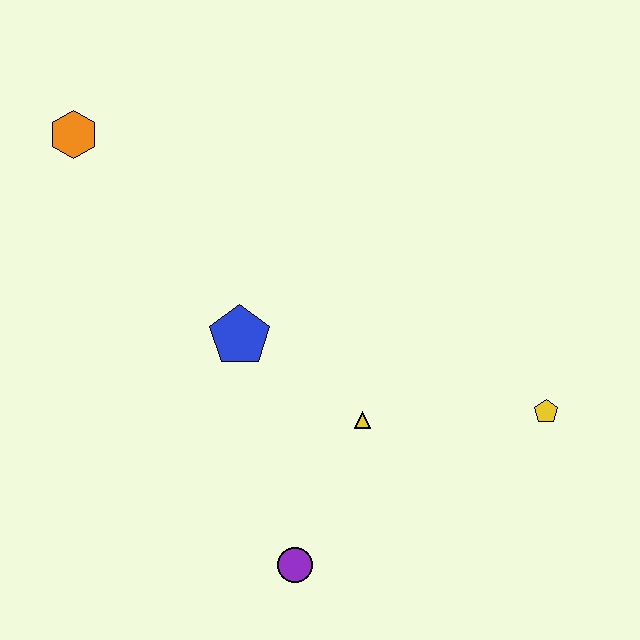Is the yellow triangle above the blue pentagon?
No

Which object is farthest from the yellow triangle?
The orange hexagon is farthest from the yellow triangle.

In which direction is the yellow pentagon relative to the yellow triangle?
The yellow pentagon is to the right of the yellow triangle.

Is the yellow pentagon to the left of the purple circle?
No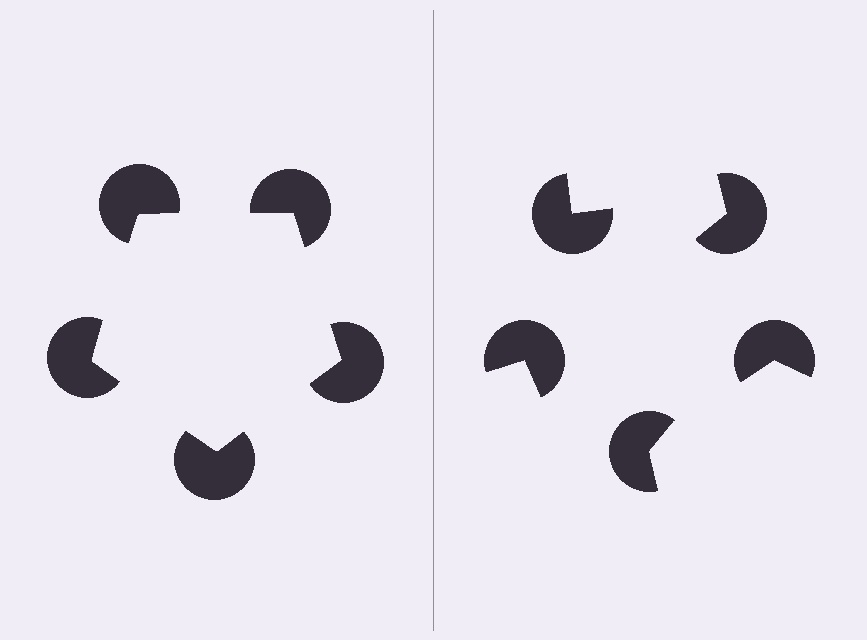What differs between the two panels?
The pac-man discs are positioned identically on both sides; only the wedge orientations differ. On the left they align to a pentagon; on the right they are misaligned.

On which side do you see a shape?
An illusory pentagon appears on the left side. On the right side the wedge cuts are rotated, so no coherent shape forms.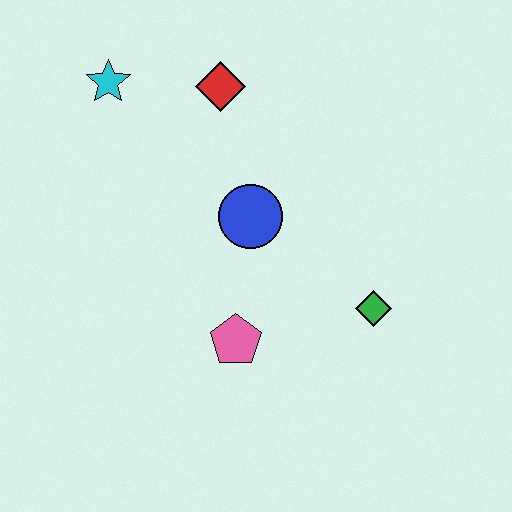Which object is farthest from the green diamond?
The cyan star is farthest from the green diamond.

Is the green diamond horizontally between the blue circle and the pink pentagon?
No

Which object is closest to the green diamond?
The pink pentagon is closest to the green diamond.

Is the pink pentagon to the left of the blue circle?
Yes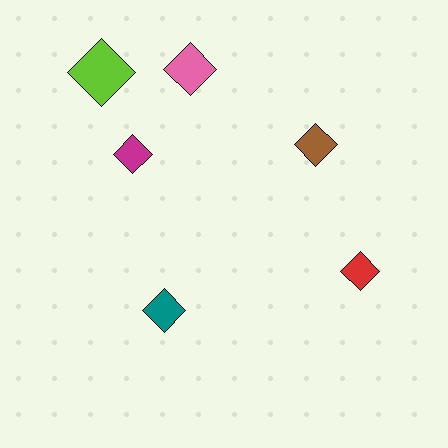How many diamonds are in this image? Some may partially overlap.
There are 6 diamonds.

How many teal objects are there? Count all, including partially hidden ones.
There is 1 teal object.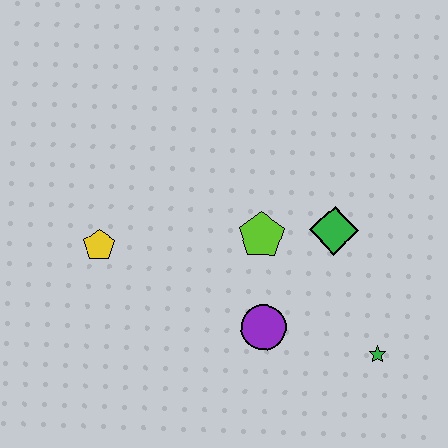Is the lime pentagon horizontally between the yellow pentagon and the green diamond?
Yes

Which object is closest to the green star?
The purple circle is closest to the green star.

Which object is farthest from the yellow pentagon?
The green star is farthest from the yellow pentagon.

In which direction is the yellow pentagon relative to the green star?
The yellow pentagon is to the left of the green star.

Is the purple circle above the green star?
Yes